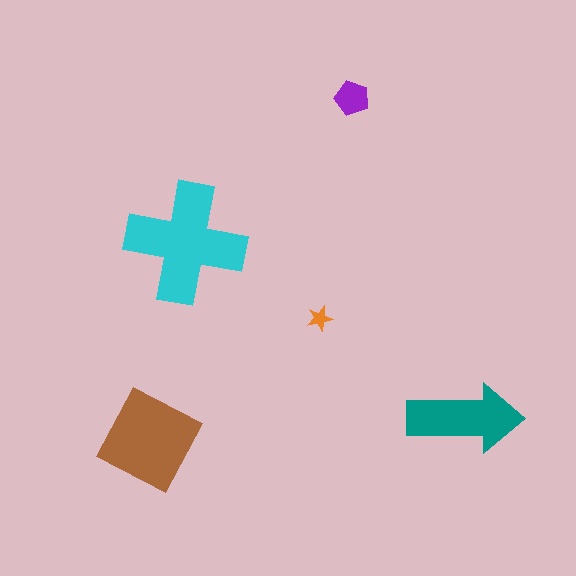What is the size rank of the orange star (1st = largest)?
5th.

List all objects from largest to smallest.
The cyan cross, the brown square, the teal arrow, the purple pentagon, the orange star.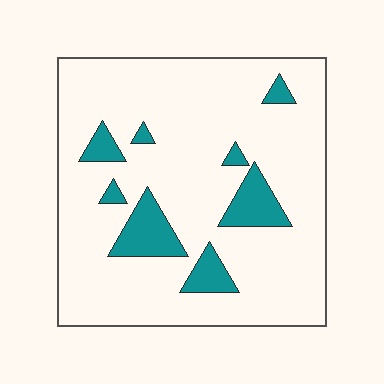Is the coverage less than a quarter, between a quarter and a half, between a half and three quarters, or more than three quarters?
Less than a quarter.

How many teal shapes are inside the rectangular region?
8.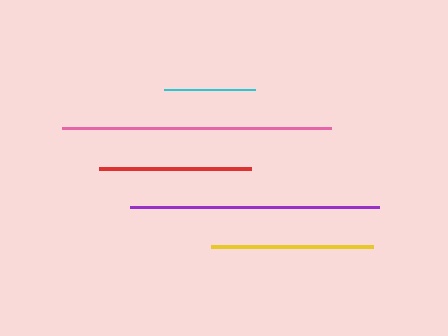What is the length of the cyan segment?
The cyan segment is approximately 91 pixels long.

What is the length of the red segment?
The red segment is approximately 152 pixels long.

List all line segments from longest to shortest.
From longest to shortest: pink, purple, yellow, red, cyan.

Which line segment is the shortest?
The cyan line is the shortest at approximately 91 pixels.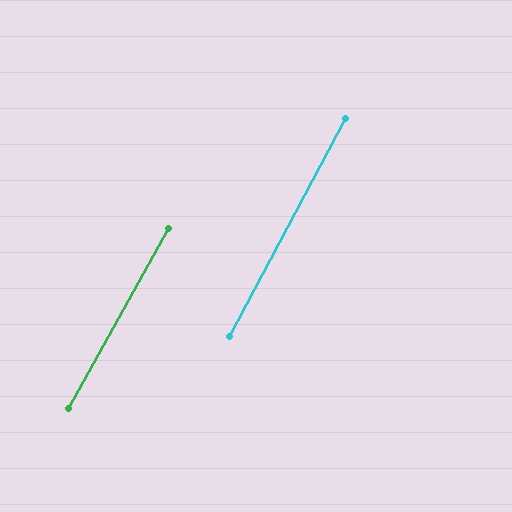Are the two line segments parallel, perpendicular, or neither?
Parallel — their directions differ by only 1.0°.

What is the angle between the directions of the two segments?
Approximately 1 degree.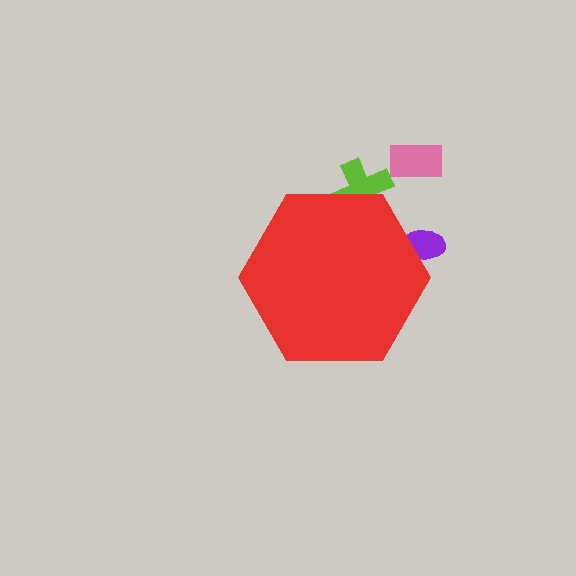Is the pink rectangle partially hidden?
No, the pink rectangle is fully visible.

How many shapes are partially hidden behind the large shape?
2 shapes are partially hidden.